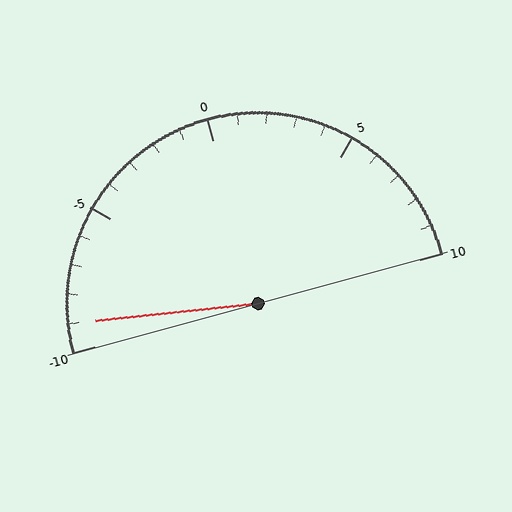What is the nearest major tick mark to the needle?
The nearest major tick mark is -10.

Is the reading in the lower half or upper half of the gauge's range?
The reading is in the lower half of the range (-10 to 10).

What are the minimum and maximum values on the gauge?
The gauge ranges from -10 to 10.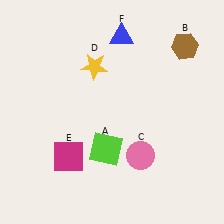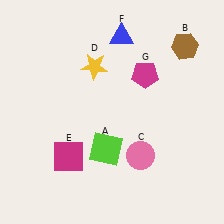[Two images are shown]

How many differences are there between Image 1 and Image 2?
There is 1 difference between the two images.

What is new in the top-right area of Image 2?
A magenta pentagon (G) was added in the top-right area of Image 2.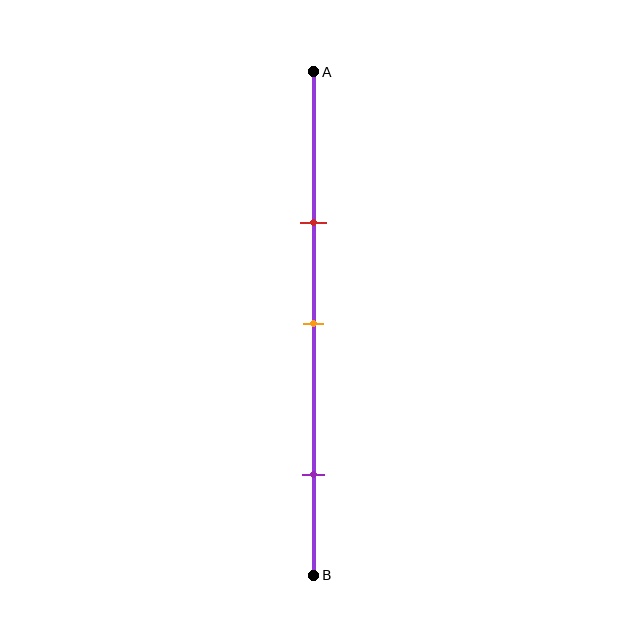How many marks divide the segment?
There are 3 marks dividing the segment.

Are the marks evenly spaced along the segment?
No, the marks are not evenly spaced.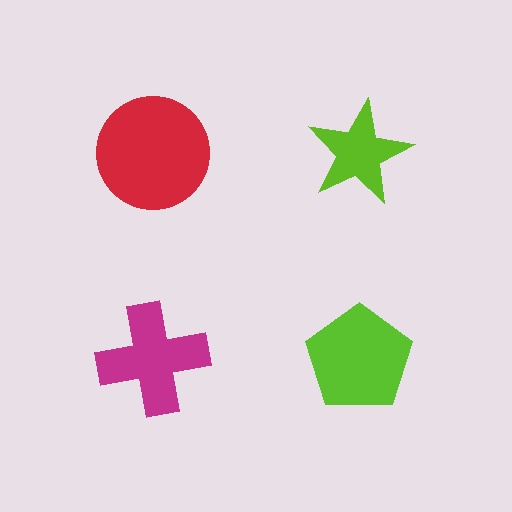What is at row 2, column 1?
A magenta cross.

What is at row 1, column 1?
A red circle.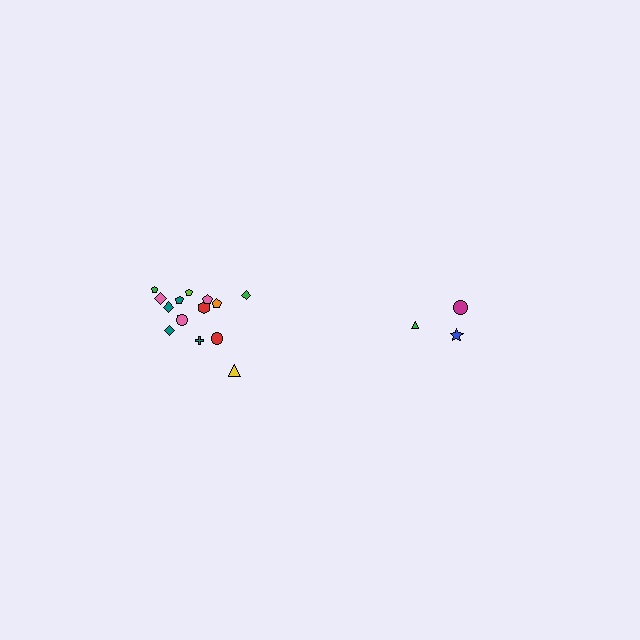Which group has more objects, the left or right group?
The left group.